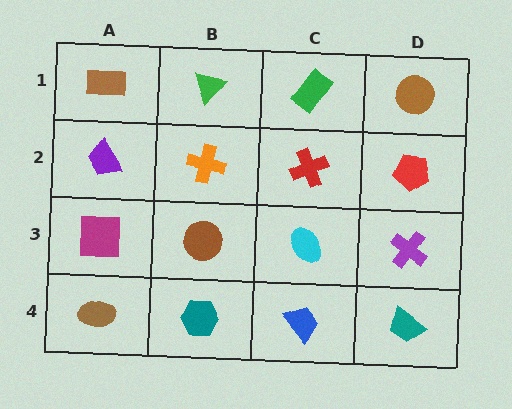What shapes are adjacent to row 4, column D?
A purple cross (row 3, column D), a blue trapezoid (row 4, column C).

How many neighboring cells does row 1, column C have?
3.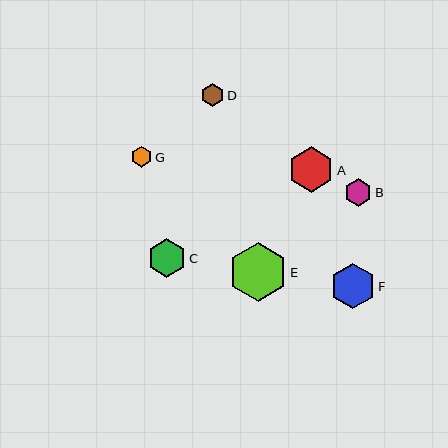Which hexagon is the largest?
Hexagon E is the largest with a size of approximately 58 pixels.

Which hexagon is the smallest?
Hexagon G is the smallest with a size of approximately 21 pixels.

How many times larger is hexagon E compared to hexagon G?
Hexagon E is approximately 2.8 times the size of hexagon G.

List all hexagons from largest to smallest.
From largest to smallest: E, A, F, C, B, D, G.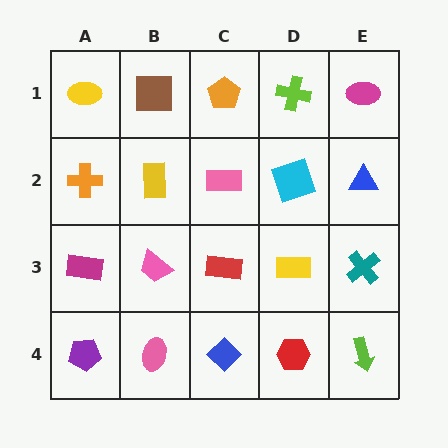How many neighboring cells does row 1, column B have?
3.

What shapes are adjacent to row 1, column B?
A yellow rectangle (row 2, column B), a yellow ellipse (row 1, column A), an orange pentagon (row 1, column C).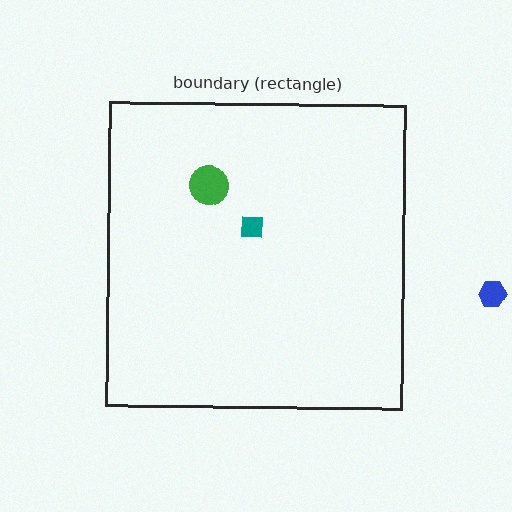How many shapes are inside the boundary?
2 inside, 1 outside.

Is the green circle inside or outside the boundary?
Inside.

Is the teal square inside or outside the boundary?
Inside.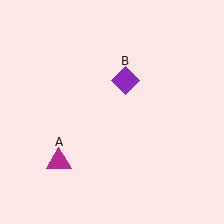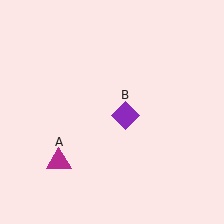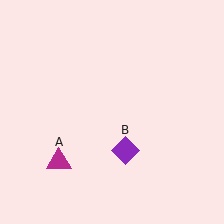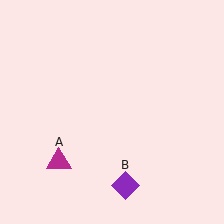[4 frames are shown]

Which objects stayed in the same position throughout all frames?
Magenta triangle (object A) remained stationary.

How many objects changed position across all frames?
1 object changed position: purple diamond (object B).